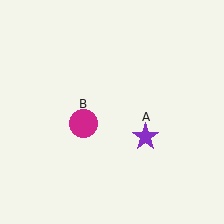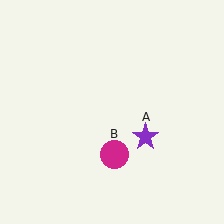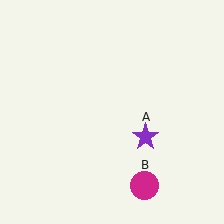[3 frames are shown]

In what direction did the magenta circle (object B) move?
The magenta circle (object B) moved down and to the right.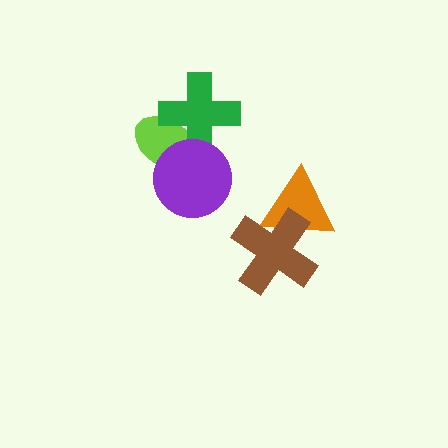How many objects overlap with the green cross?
2 objects overlap with the green cross.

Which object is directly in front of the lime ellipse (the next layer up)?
The green cross is directly in front of the lime ellipse.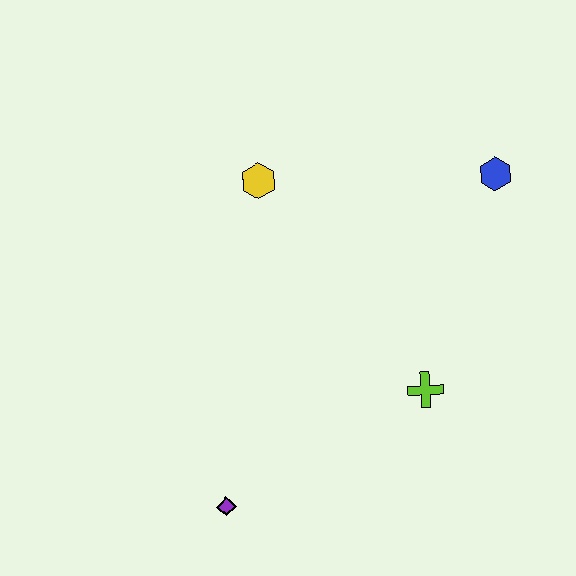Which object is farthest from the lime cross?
The yellow hexagon is farthest from the lime cross.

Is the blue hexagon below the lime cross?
No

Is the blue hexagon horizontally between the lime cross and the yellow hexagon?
No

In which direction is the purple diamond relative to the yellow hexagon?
The purple diamond is below the yellow hexagon.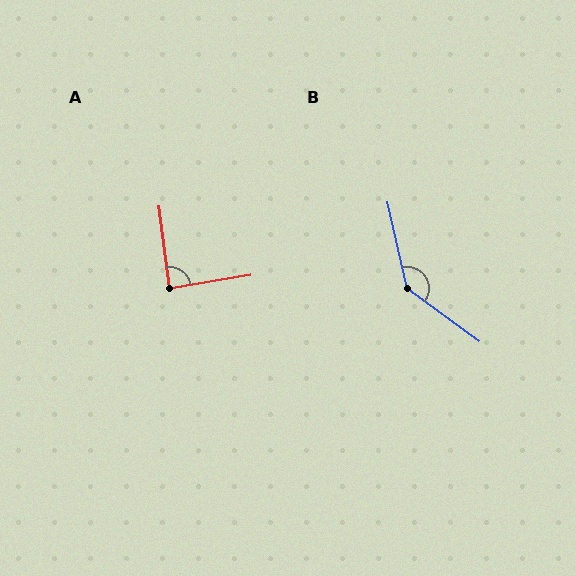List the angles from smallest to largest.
A (87°), B (139°).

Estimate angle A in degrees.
Approximately 87 degrees.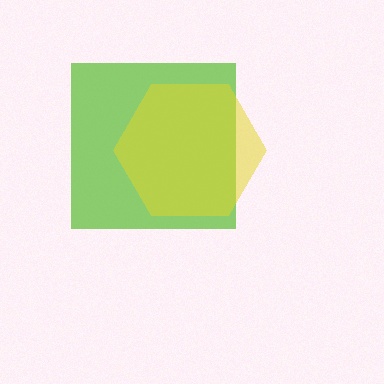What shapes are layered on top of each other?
The layered shapes are: a lime square, a yellow hexagon.